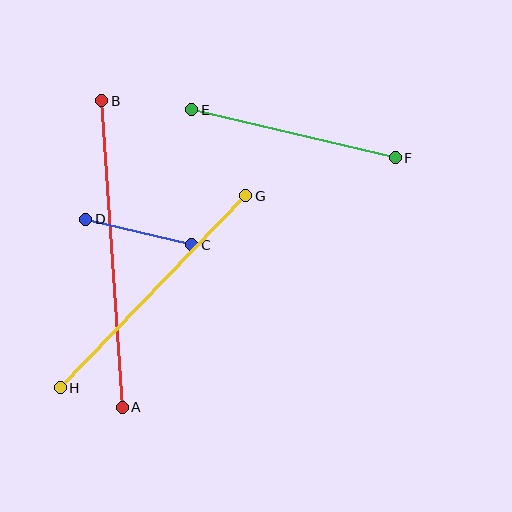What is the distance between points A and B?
The distance is approximately 307 pixels.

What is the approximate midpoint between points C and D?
The midpoint is at approximately (139, 232) pixels.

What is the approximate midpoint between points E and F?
The midpoint is at approximately (294, 134) pixels.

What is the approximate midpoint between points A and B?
The midpoint is at approximately (112, 254) pixels.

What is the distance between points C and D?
The distance is approximately 109 pixels.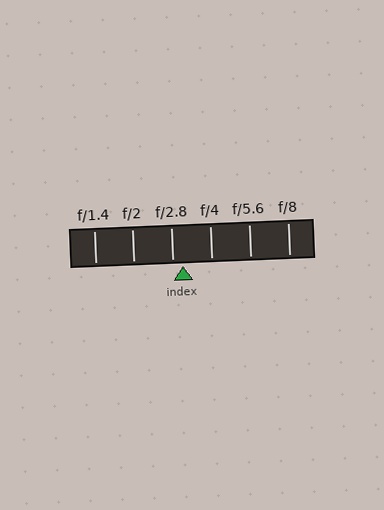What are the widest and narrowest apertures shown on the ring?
The widest aperture shown is f/1.4 and the narrowest is f/8.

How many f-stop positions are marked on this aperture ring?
There are 6 f-stop positions marked.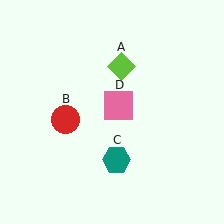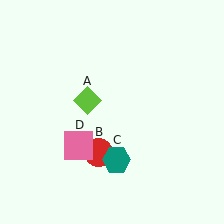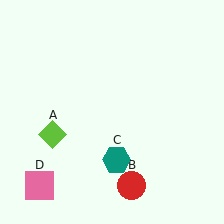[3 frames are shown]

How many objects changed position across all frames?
3 objects changed position: lime diamond (object A), red circle (object B), pink square (object D).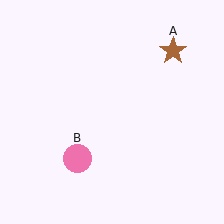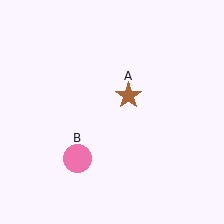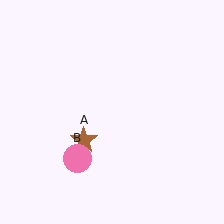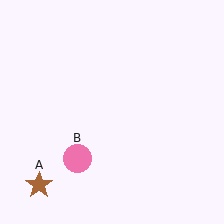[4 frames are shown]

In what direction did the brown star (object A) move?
The brown star (object A) moved down and to the left.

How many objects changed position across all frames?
1 object changed position: brown star (object A).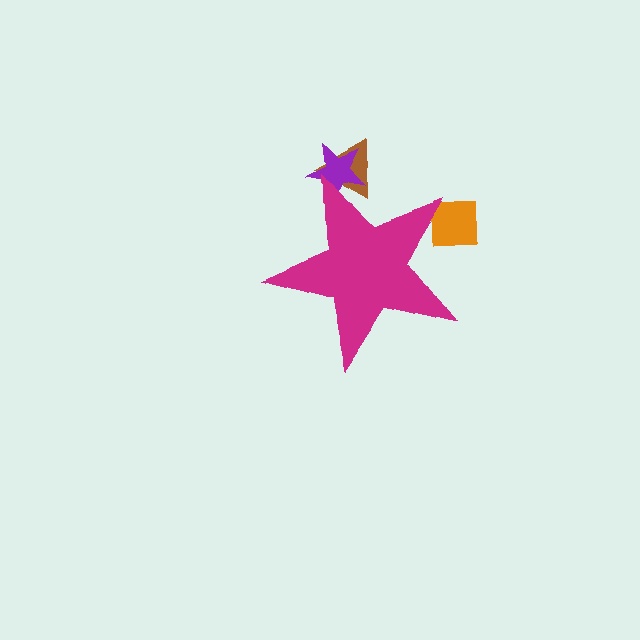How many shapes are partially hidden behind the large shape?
3 shapes are partially hidden.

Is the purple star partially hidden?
Yes, the purple star is partially hidden behind the magenta star.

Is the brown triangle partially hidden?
Yes, the brown triangle is partially hidden behind the magenta star.